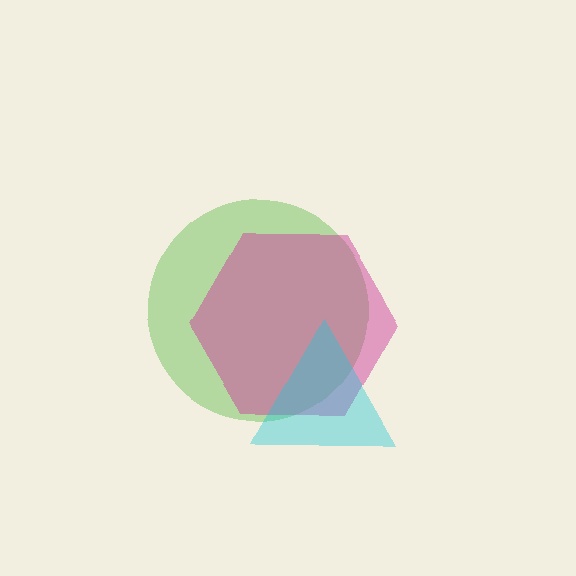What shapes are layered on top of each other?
The layered shapes are: a lime circle, a magenta hexagon, a cyan triangle.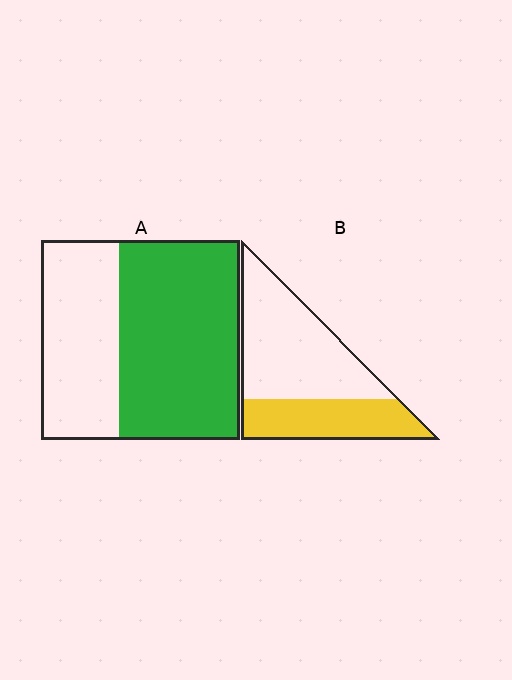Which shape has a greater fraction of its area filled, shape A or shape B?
Shape A.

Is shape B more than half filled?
No.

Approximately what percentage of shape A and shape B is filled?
A is approximately 60% and B is approximately 35%.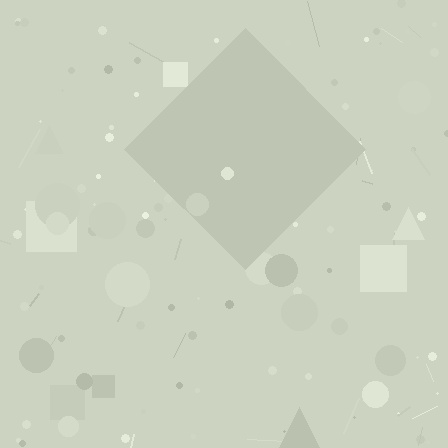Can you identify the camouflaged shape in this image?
The camouflaged shape is a diamond.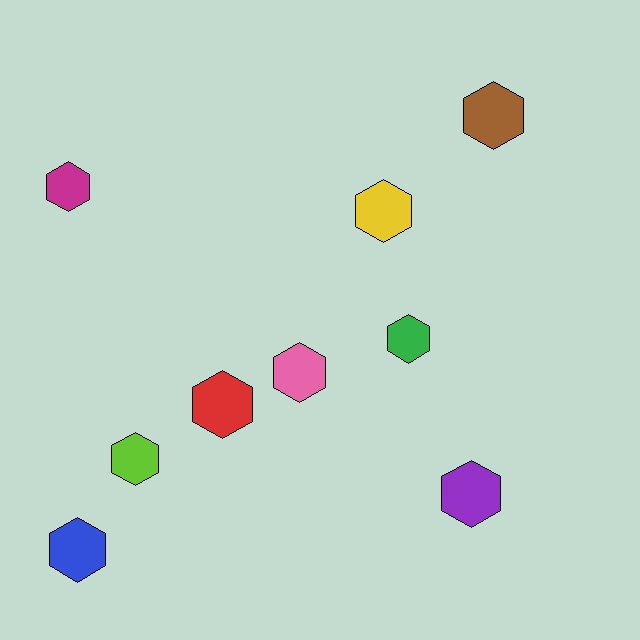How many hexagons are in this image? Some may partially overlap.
There are 9 hexagons.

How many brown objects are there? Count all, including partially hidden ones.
There is 1 brown object.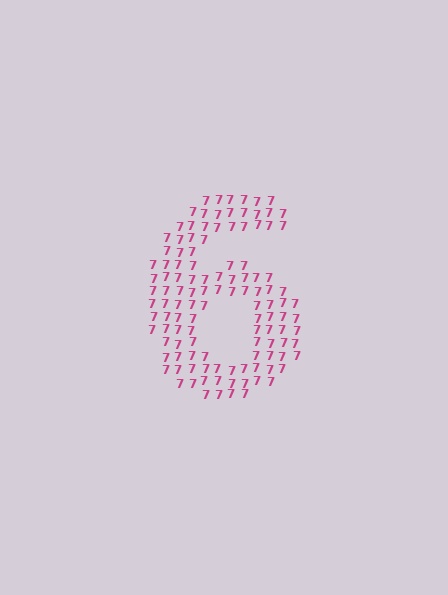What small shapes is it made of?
It is made of small digit 7's.